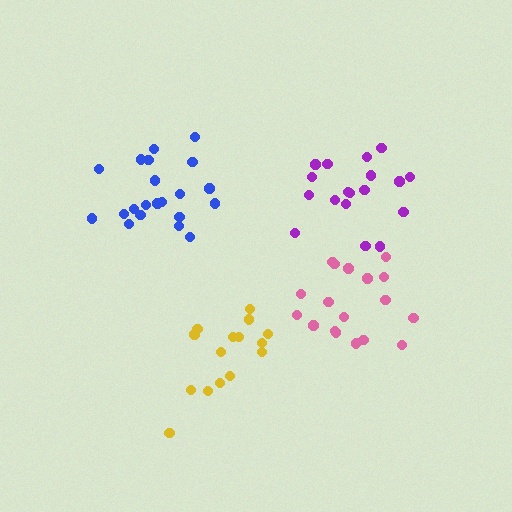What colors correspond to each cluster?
The clusters are colored: pink, yellow, purple, blue.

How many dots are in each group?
Group 1: 18 dots, Group 2: 15 dots, Group 3: 18 dots, Group 4: 21 dots (72 total).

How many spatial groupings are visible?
There are 4 spatial groupings.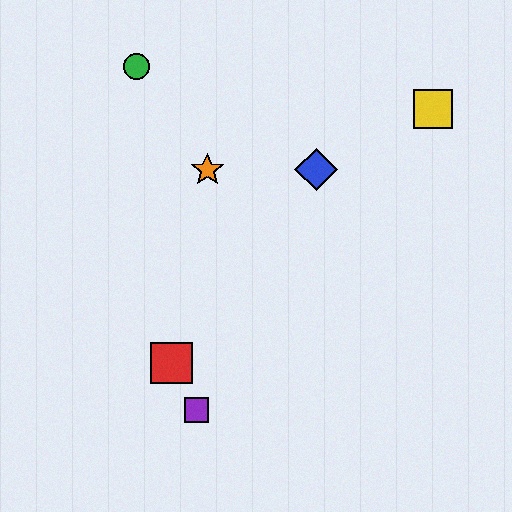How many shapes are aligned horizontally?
2 shapes (the blue diamond, the orange star) are aligned horizontally.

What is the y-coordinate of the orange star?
The orange star is at y≈170.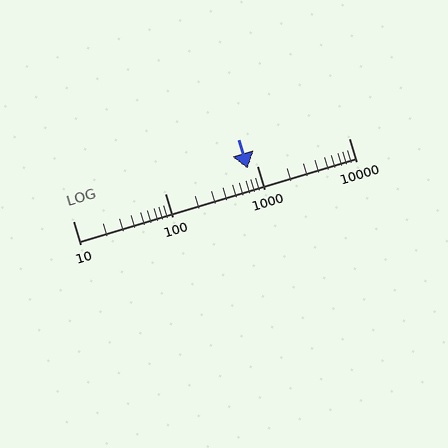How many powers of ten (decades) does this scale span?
The scale spans 3 decades, from 10 to 10000.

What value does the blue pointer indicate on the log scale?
The pointer indicates approximately 790.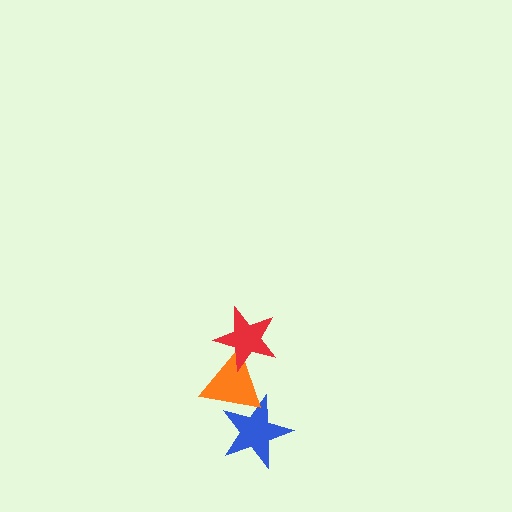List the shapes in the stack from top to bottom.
From top to bottom: the red star, the orange triangle, the blue star.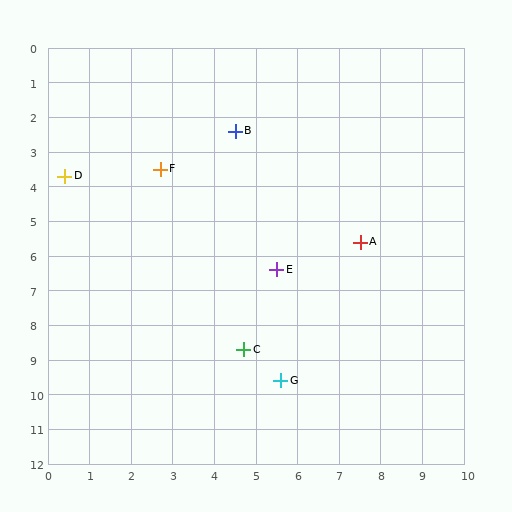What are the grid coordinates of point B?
Point B is at approximately (4.5, 2.4).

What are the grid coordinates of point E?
Point E is at approximately (5.5, 6.4).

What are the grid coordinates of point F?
Point F is at approximately (2.7, 3.5).